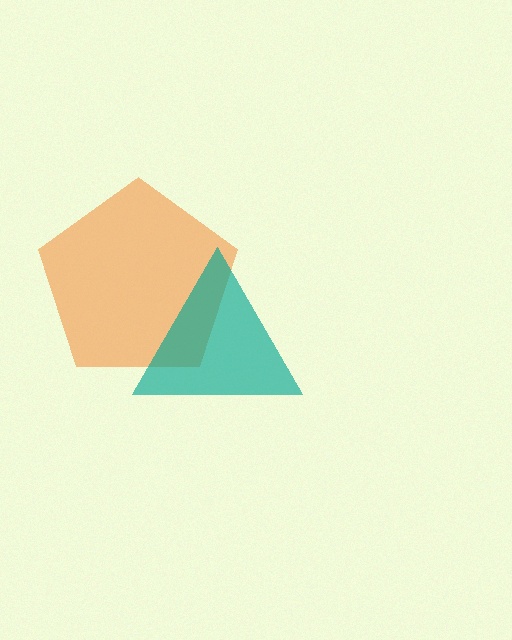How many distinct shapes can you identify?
There are 2 distinct shapes: an orange pentagon, a teal triangle.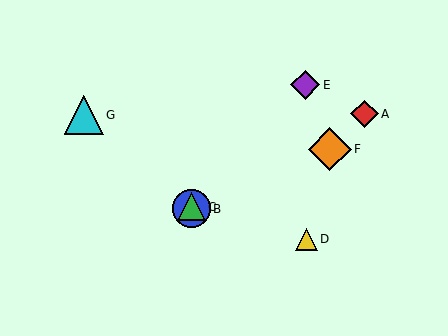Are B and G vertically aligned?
No, B is at x≈191 and G is at x≈84.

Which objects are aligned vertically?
Objects B, C are aligned vertically.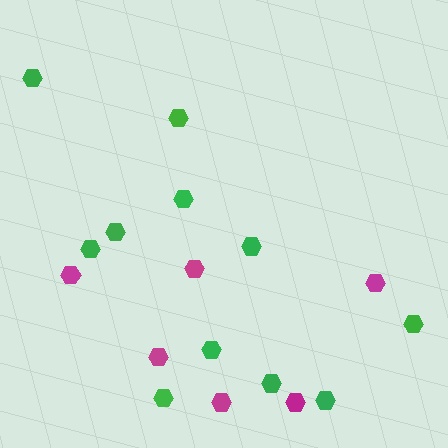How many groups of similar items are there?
There are 2 groups: one group of green hexagons (11) and one group of magenta hexagons (6).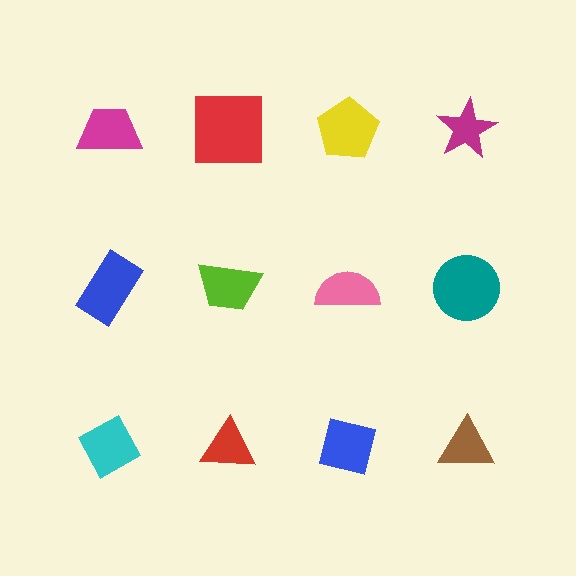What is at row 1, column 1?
A magenta trapezoid.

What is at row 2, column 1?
A blue rectangle.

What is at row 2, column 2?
A lime trapezoid.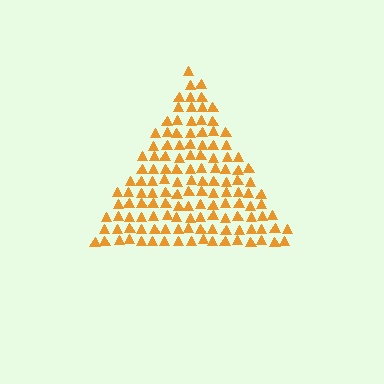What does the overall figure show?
The overall figure shows a triangle.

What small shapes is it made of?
It is made of small triangles.